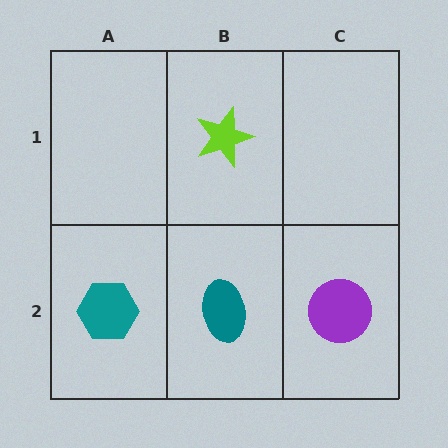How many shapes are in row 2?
3 shapes.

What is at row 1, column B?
A lime star.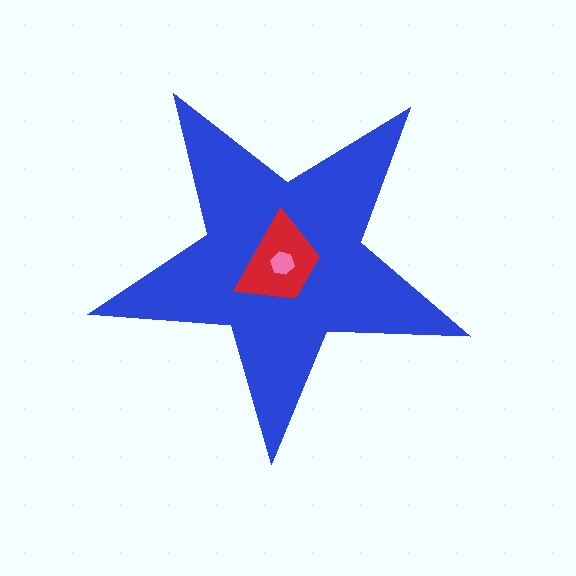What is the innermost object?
The pink hexagon.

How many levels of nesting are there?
3.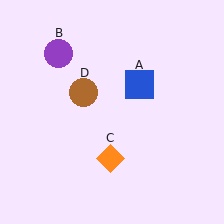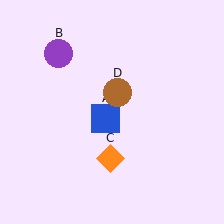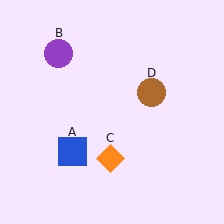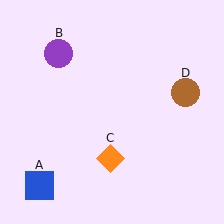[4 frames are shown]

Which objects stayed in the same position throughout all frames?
Purple circle (object B) and orange diamond (object C) remained stationary.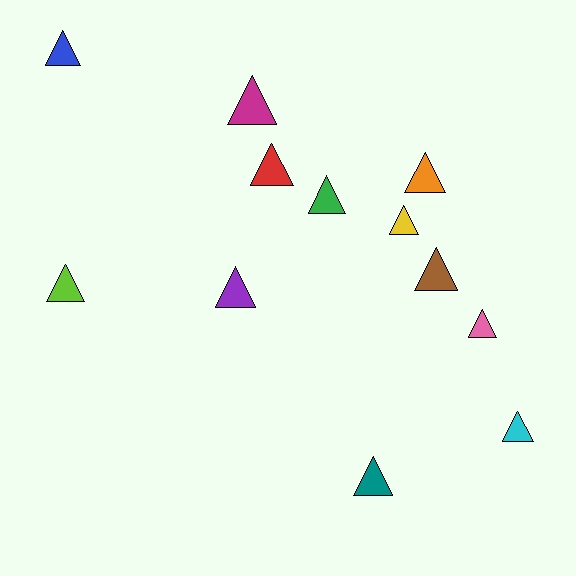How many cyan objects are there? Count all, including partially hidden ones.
There is 1 cyan object.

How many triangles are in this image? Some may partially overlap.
There are 12 triangles.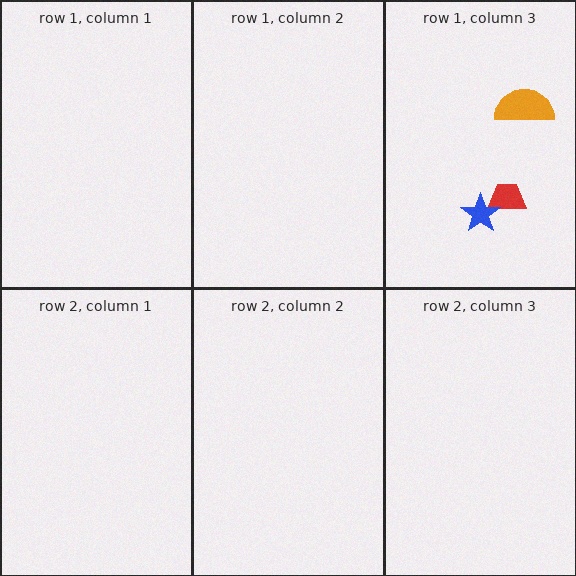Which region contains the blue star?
The row 1, column 3 region.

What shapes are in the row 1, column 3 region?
The orange semicircle, the red trapezoid, the blue star.